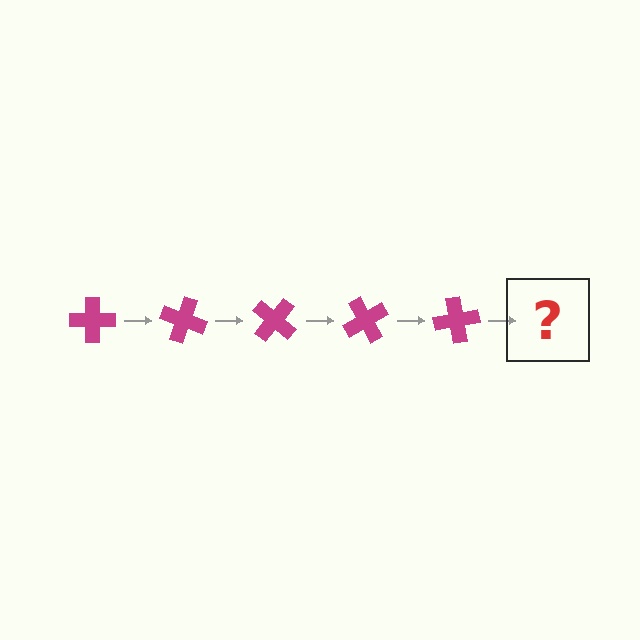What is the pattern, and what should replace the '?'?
The pattern is that the cross rotates 20 degrees each step. The '?' should be a magenta cross rotated 100 degrees.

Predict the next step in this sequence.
The next step is a magenta cross rotated 100 degrees.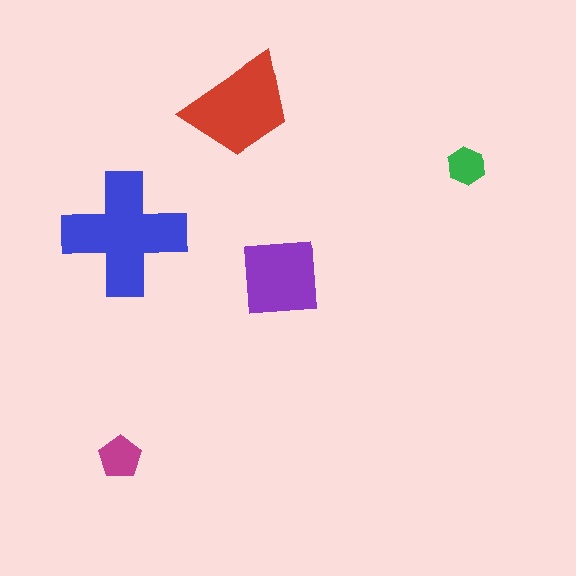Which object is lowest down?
The magenta pentagon is bottommost.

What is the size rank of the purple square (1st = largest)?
3rd.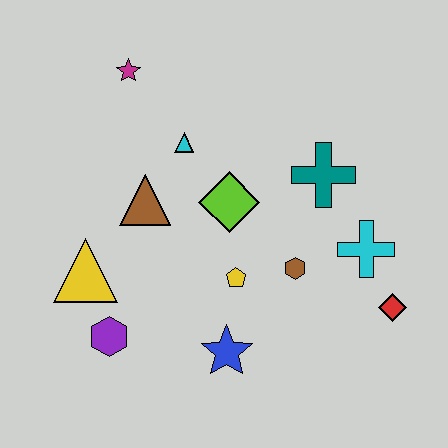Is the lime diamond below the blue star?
No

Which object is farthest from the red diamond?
The magenta star is farthest from the red diamond.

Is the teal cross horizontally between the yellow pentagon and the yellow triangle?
No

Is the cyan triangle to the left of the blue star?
Yes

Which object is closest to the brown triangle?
The cyan triangle is closest to the brown triangle.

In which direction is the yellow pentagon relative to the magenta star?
The yellow pentagon is below the magenta star.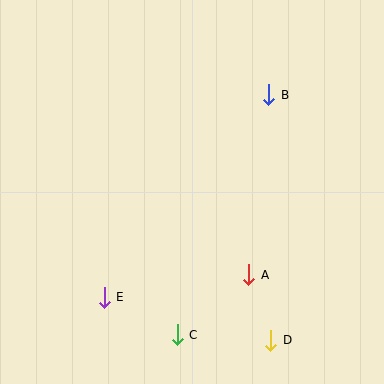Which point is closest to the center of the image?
Point A at (249, 275) is closest to the center.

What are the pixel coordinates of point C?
Point C is at (177, 335).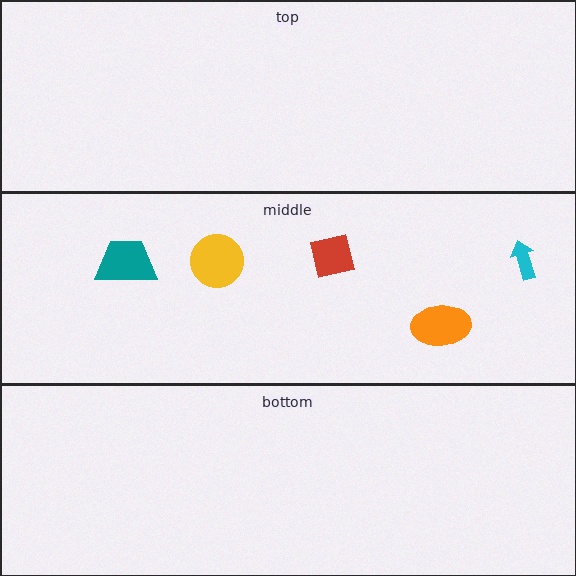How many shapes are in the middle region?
5.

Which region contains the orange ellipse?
The middle region.